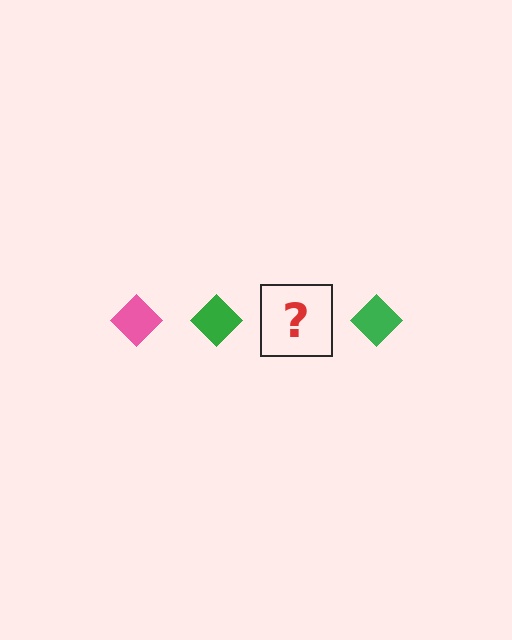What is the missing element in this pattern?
The missing element is a pink diamond.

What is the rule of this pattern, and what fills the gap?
The rule is that the pattern cycles through pink, green diamonds. The gap should be filled with a pink diamond.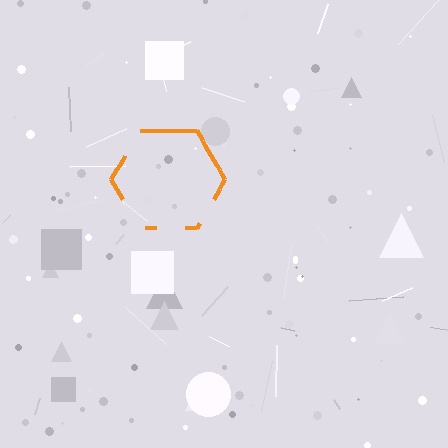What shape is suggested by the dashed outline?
The dashed outline suggests a hexagon.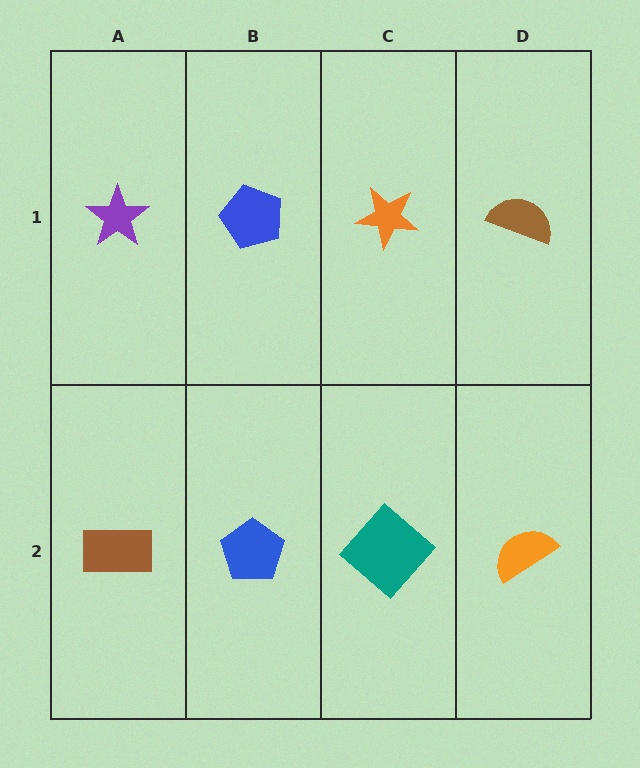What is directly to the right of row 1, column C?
A brown semicircle.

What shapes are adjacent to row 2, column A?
A purple star (row 1, column A), a blue pentagon (row 2, column B).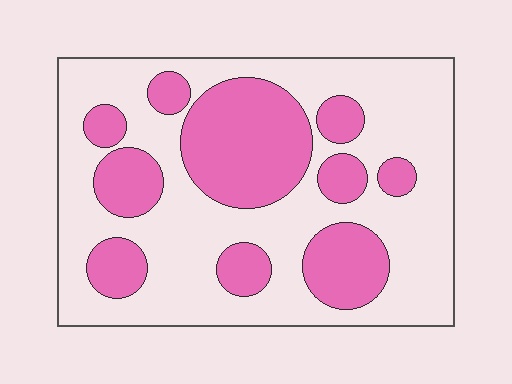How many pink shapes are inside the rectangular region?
10.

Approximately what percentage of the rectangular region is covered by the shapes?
Approximately 35%.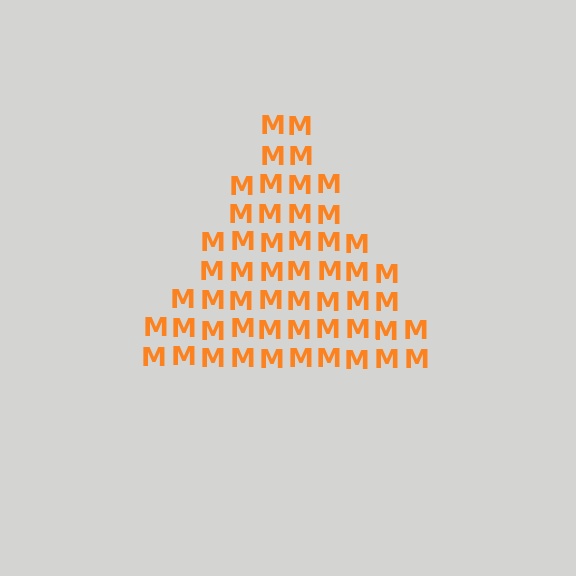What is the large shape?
The large shape is a triangle.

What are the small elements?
The small elements are letter M's.